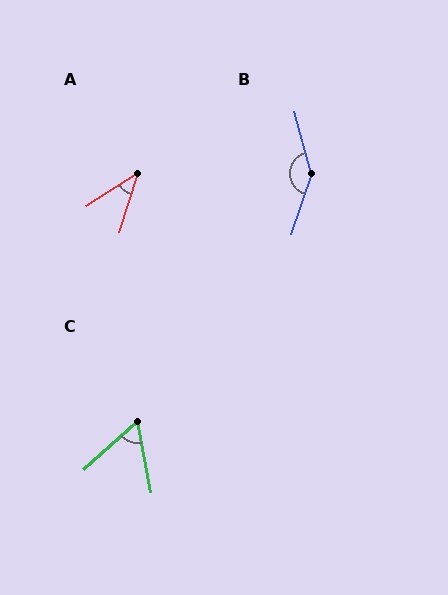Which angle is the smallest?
A, at approximately 40 degrees.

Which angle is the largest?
B, at approximately 147 degrees.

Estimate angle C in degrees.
Approximately 59 degrees.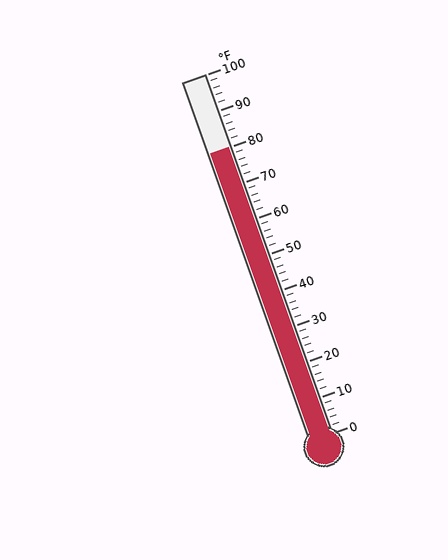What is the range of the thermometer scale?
The thermometer scale ranges from 0°F to 100°F.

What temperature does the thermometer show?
The thermometer shows approximately 80°F.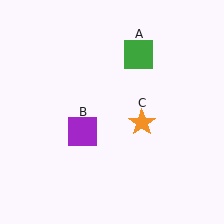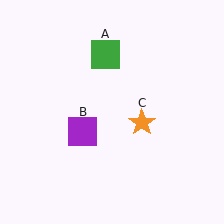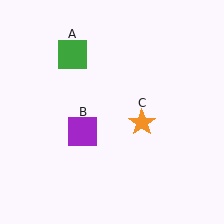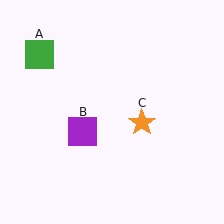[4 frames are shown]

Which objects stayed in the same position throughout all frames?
Purple square (object B) and orange star (object C) remained stationary.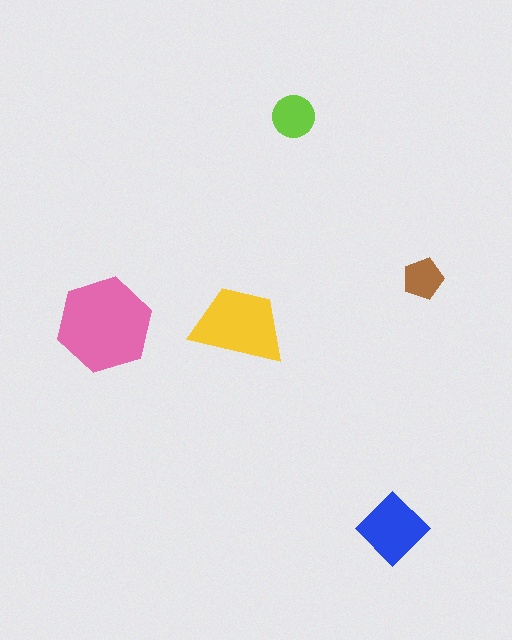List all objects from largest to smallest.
The pink hexagon, the yellow trapezoid, the blue diamond, the lime circle, the brown pentagon.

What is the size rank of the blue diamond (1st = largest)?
3rd.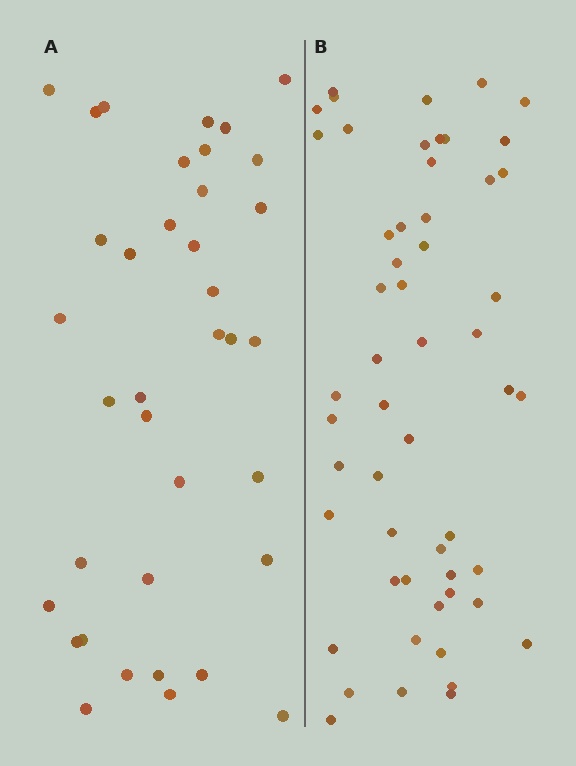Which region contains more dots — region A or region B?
Region B (the right region) has more dots.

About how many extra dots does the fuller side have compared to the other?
Region B has approximately 15 more dots than region A.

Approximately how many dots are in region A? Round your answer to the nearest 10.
About 40 dots. (The exact count is 37, which rounds to 40.)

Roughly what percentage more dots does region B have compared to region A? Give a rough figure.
About 45% more.